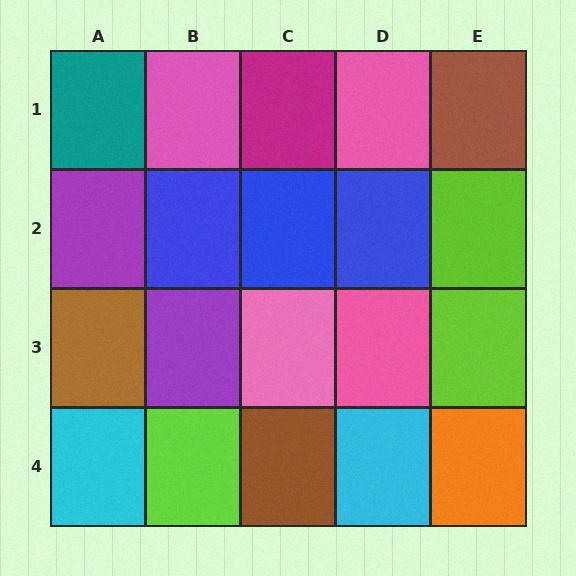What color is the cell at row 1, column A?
Teal.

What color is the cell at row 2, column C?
Blue.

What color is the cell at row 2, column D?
Blue.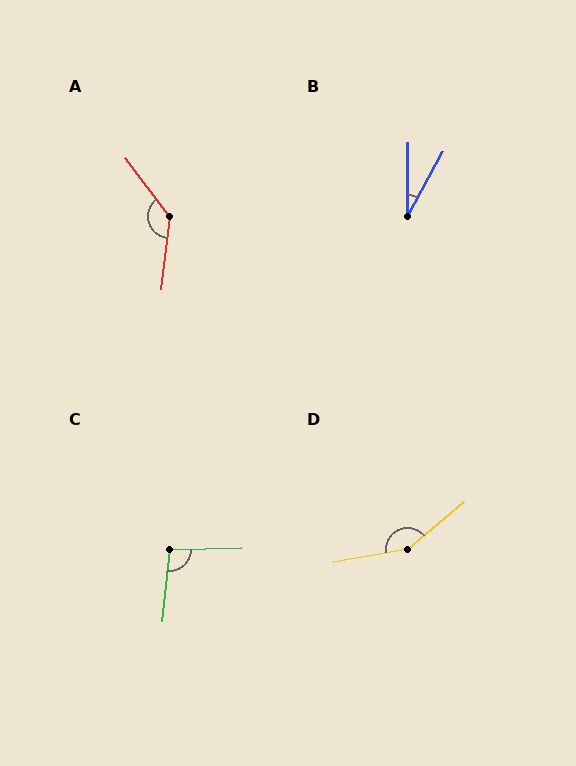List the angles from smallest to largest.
B (28°), C (98°), A (136°), D (150°).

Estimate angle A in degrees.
Approximately 136 degrees.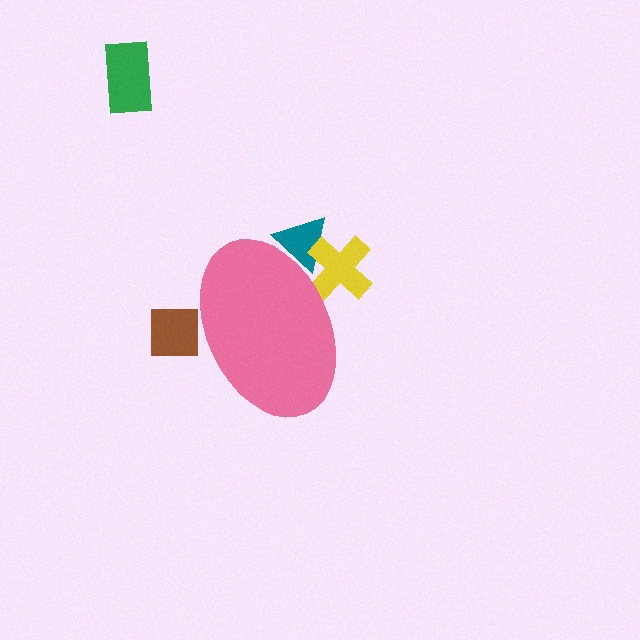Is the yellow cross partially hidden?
Yes, the yellow cross is partially hidden behind the pink ellipse.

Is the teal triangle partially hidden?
Yes, the teal triangle is partially hidden behind the pink ellipse.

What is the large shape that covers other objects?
A pink ellipse.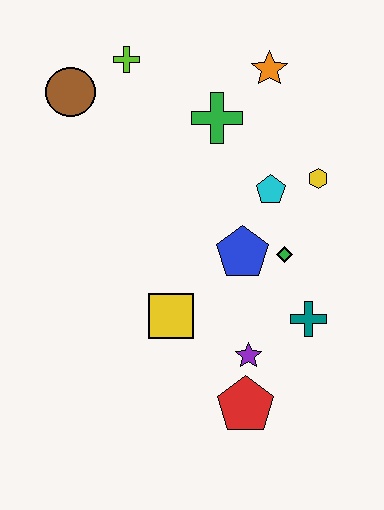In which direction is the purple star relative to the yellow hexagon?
The purple star is below the yellow hexagon.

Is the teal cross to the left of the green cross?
No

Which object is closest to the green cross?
The orange star is closest to the green cross.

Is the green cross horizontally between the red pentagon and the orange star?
No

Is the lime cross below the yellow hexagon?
No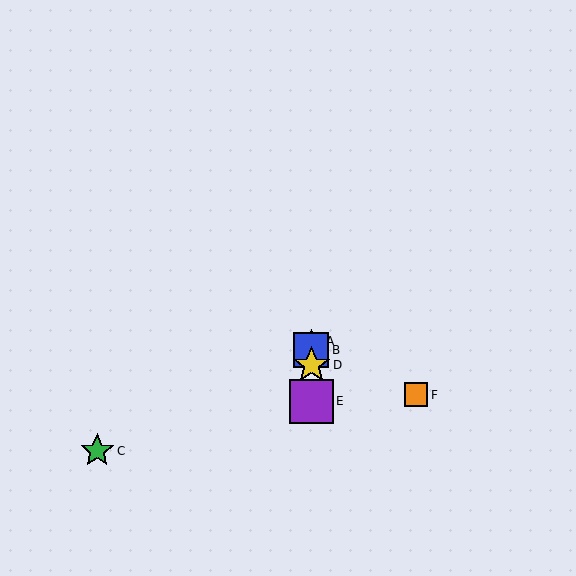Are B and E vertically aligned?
Yes, both are at x≈311.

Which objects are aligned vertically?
Objects A, B, D, E are aligned vertically.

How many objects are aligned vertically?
4 objects (A, B, D, E) are aligned vertically.